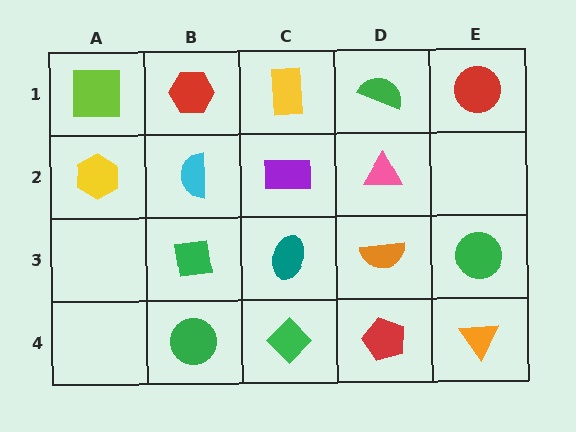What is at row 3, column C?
A teal ellipse.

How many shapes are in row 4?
4 shapes.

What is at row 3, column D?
An orange semicircle.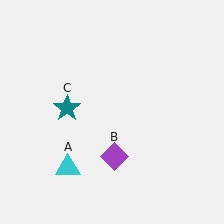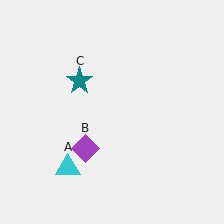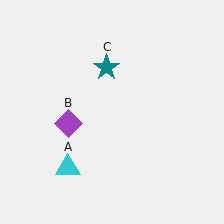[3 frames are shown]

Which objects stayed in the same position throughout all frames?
Cyan triangle (object A) remained stationary.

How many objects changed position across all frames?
2 objects changed position: purple diamond (object B), teal star (object C).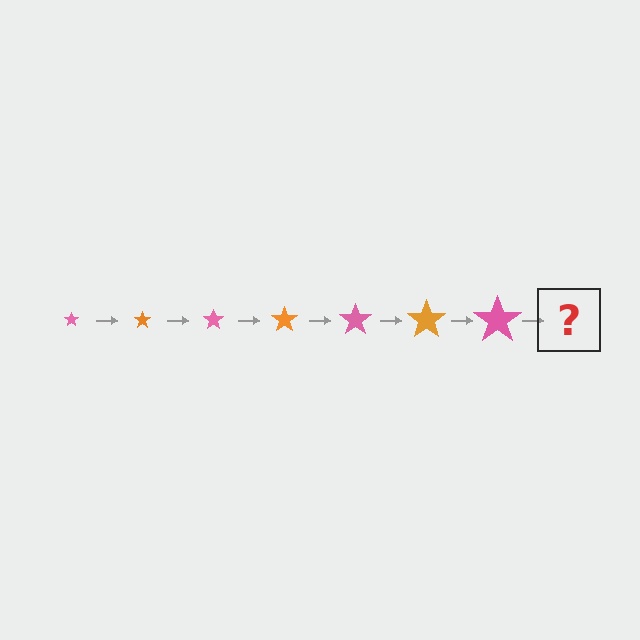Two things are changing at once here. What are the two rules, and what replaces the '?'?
The two rules are that the star grows larger each step and the color cycles through pink and orange. The '?' should be an orange star, larger than the previous one.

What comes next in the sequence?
The next element should be an orange star, larger than the previous one.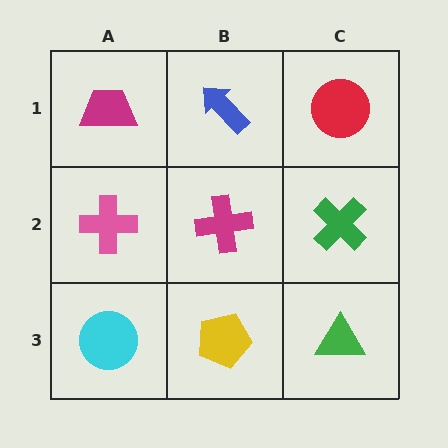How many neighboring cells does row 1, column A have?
2.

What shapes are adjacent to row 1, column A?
A pink cross (row 2, column A), a blue arrow (row 1, column B).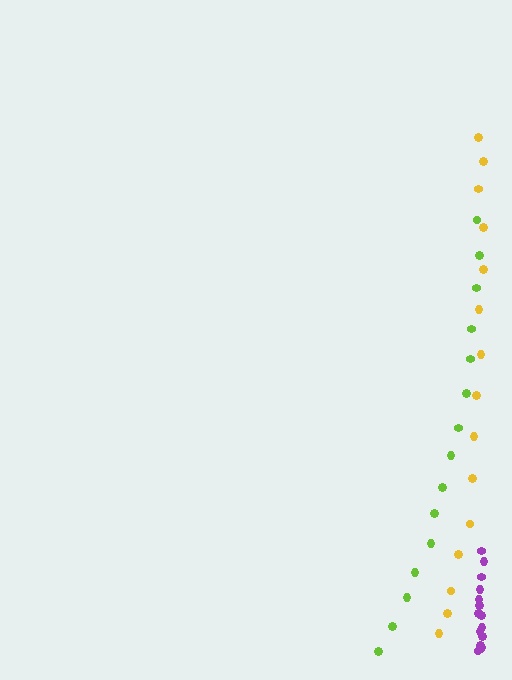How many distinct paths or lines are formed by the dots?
There are 3 distinct paths.